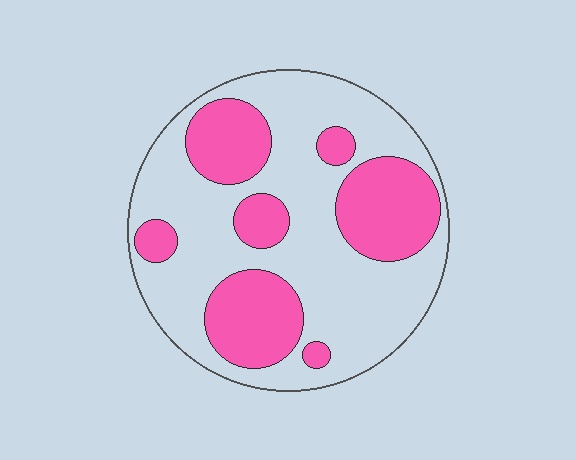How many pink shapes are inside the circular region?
7.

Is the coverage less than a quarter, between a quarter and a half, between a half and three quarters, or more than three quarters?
Between a quarter and a half.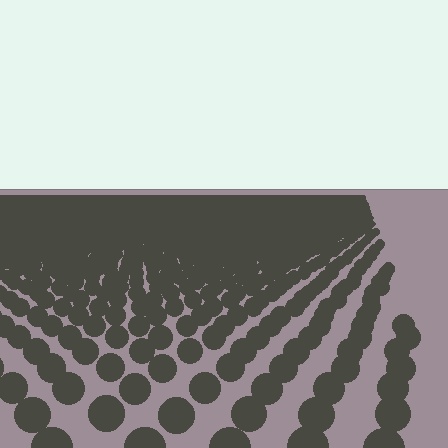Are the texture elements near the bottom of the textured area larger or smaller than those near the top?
Larger. Near the bottom, elements are closer to the viewer and appear at a bigger on-screen size.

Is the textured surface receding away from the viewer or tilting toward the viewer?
The surface is receding away from the viewer. Texture elements get smaller and denser toward the top.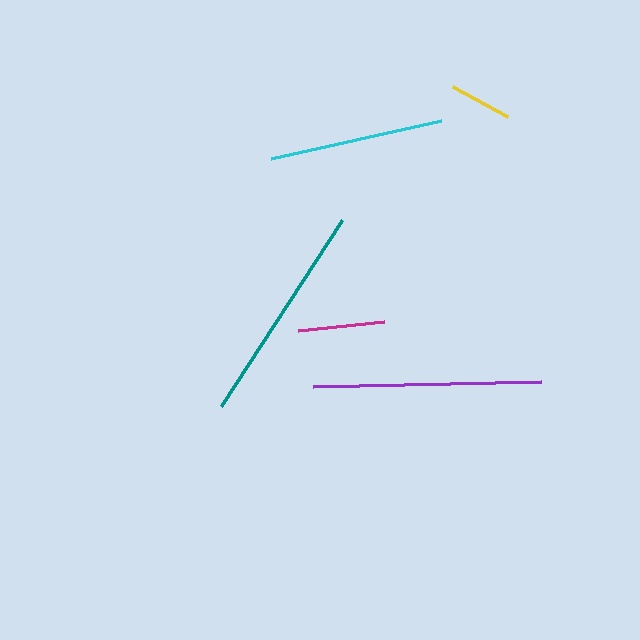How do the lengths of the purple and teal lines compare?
The purple and teal lines are approximately the same length.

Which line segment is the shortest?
The yellow line is the shortest at approximately 63 pixels.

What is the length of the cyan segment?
The cyan segment is approximately 174 pixels long.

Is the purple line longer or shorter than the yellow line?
The purple line is longer than the yellow line.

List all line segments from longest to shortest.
From longest to shortest: purple, teal, cyan, magenta, yellow.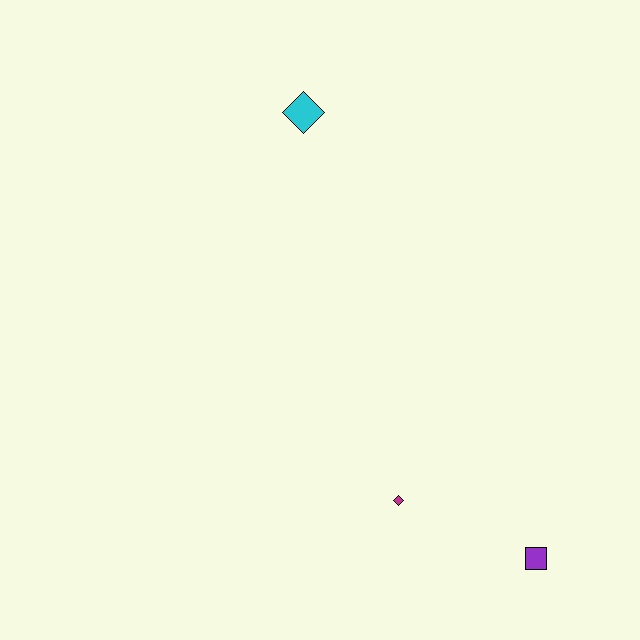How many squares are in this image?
There is 1 square.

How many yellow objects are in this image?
There are no yellow objects.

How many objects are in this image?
There are 3 objects.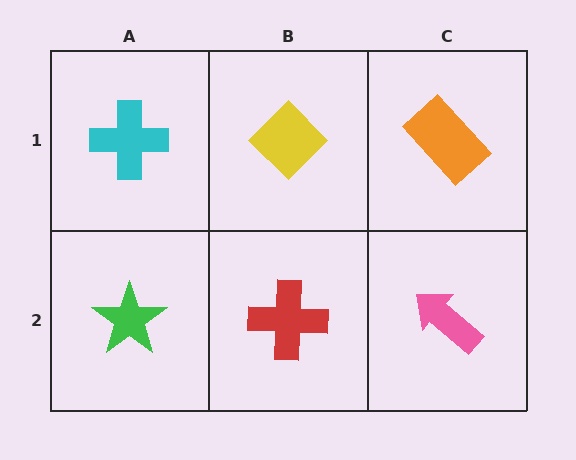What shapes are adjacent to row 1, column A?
A green star (row 2, column A), a yellow diamond (row 1, column B).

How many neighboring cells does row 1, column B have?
3.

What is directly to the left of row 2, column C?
A red cross.